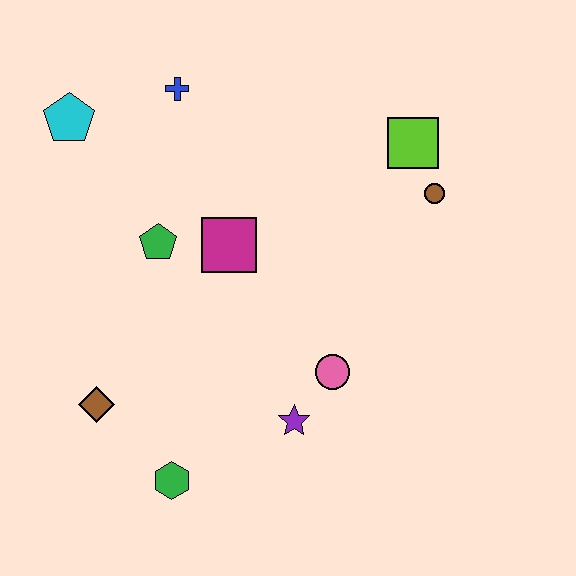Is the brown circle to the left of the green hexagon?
No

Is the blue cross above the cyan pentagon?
Yes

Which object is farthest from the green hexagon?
The lime square is farthest from the green hexagon.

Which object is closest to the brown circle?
The lime square is closest to the brown circle.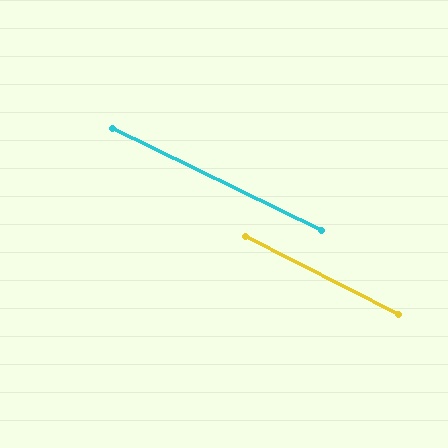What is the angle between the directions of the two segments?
Approximately 1 degree.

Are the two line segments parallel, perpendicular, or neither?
Parallel — their directions differ by only 1.2°.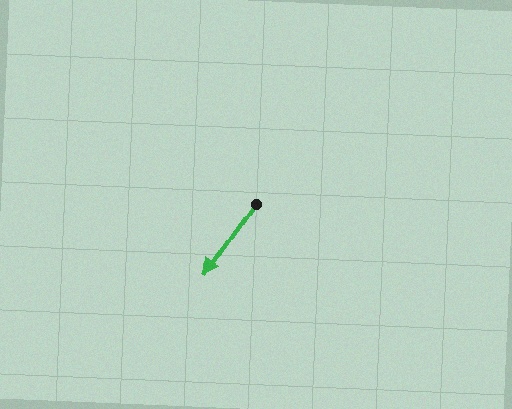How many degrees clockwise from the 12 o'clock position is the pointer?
Approximately 215 degrees.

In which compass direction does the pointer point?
Southwest.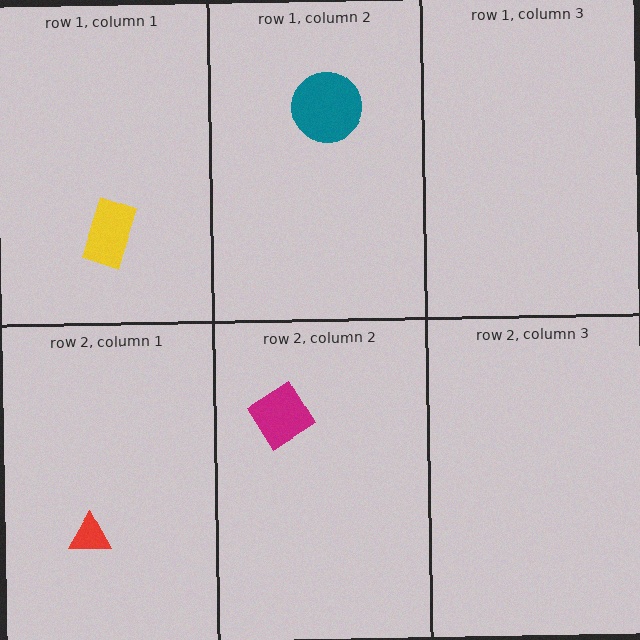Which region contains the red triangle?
The row 2, column 1 region.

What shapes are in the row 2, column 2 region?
The magenta diamond.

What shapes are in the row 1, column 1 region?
The yellow rectangle.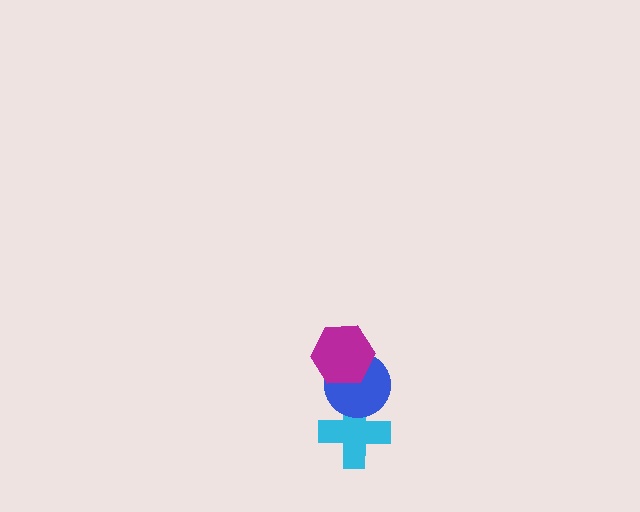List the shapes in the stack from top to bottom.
From top to bottom: the magenta hexagon, the blue circle, the cyan cross.